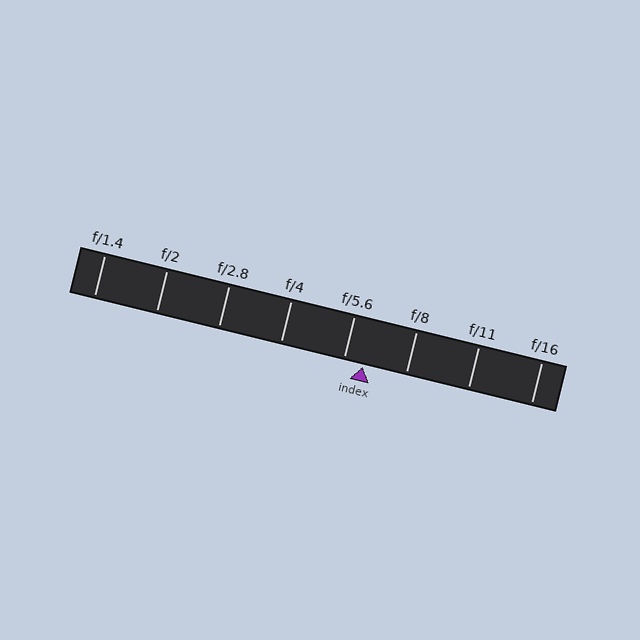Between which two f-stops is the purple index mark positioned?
The index mark is between f/5.6 and f/8.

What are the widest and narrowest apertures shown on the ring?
The widest aperture shown is f/1.4 and the narrowest is f/16.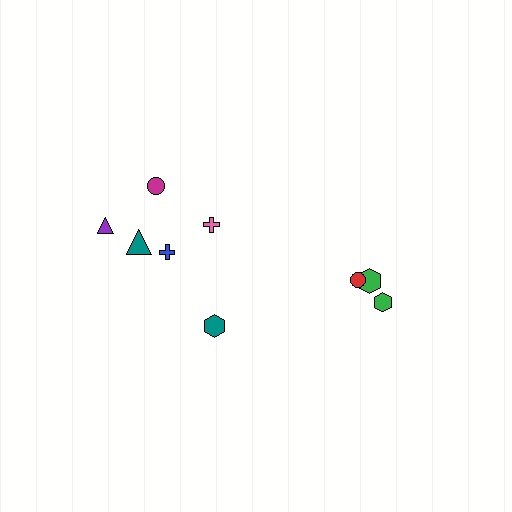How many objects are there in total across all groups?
There are 9 objects.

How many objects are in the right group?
There are 3 objects.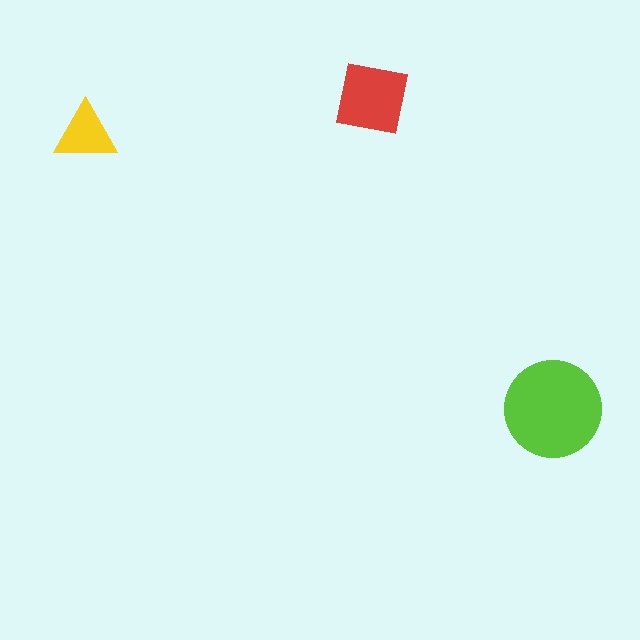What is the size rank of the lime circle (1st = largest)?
1st.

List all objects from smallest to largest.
The yellow triangle, the red square, the lime circle.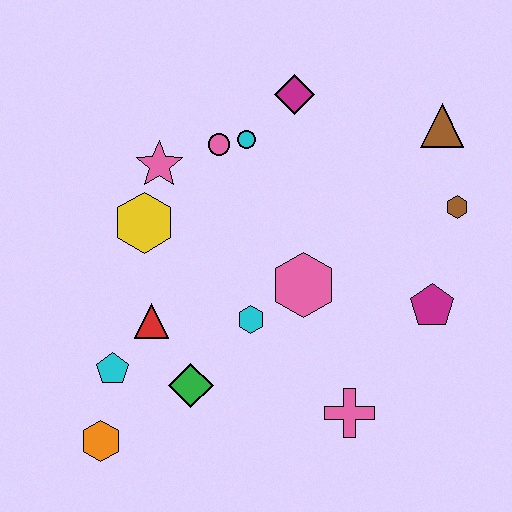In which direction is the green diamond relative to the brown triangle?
The green diamond is below the brown triangle.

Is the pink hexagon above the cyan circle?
No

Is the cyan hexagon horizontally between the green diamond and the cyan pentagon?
No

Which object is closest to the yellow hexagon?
The pink star is closest to the yellow hexagon.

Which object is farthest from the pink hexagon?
The orange hexagon is farthest from the pink hexagon.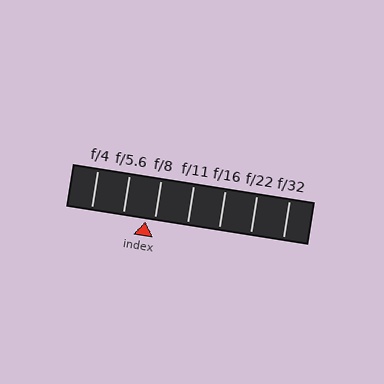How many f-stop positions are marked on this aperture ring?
There are 7 f-stop positions marked.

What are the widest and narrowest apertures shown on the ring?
The widest aperture shown is f/4 and the narrowest is f/32.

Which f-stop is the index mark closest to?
The index mark is closest to f/8.